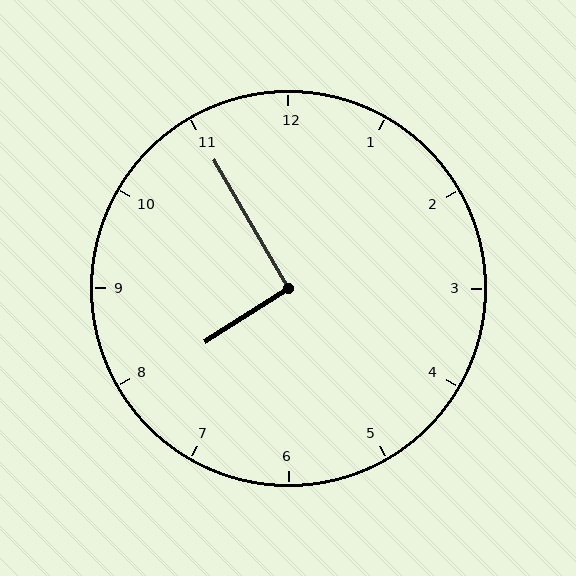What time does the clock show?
7:55.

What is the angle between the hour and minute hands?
Approximately 92 degrees.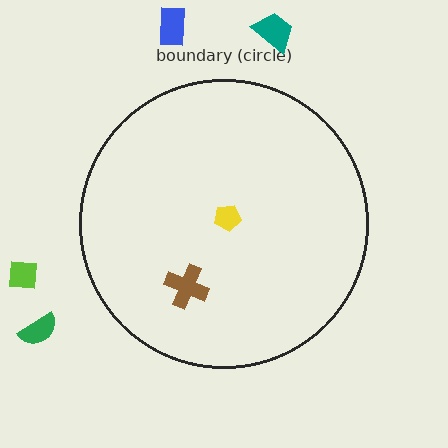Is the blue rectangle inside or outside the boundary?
Outside.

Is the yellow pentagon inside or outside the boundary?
Inside.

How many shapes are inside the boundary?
2 inside, 4 outside.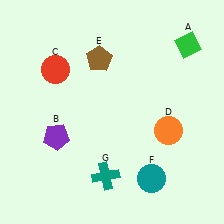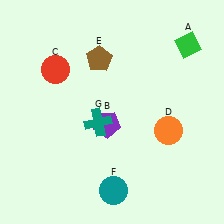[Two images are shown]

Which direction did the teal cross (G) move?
The teal cross (G) moved up.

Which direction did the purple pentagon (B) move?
The purple pentagon (B) moved right.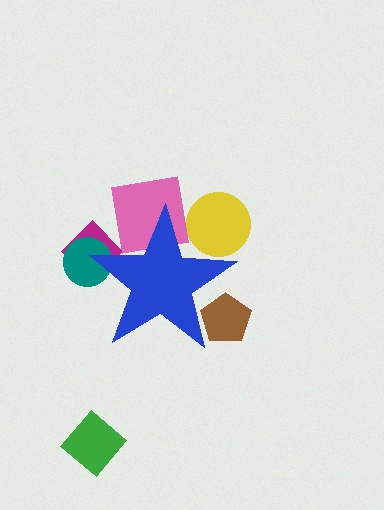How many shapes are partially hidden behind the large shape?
5 shapes are partially hidden.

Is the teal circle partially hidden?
Yes, the teal circle is partially hidden behind the blue star.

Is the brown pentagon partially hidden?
Yes, the brown pentagon is partially hidden behind the blue star.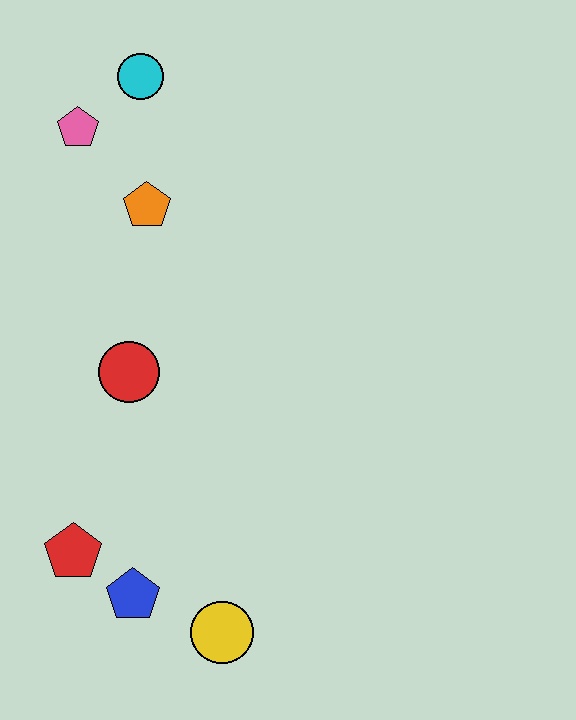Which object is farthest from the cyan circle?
The yellow circle is farthest from the cyan circle.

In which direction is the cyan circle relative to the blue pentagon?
The cyan circle is above the blue pentagon.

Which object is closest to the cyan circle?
The pink pentagon is closest to the cyan circle.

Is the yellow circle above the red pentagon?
No